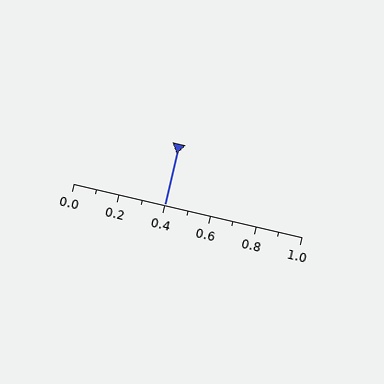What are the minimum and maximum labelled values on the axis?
The axis runs from 0.0 to 1.0.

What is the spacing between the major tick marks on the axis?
The major ticks are spaced 0.2 apart.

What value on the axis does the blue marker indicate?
The marker indicates approximately 0.4.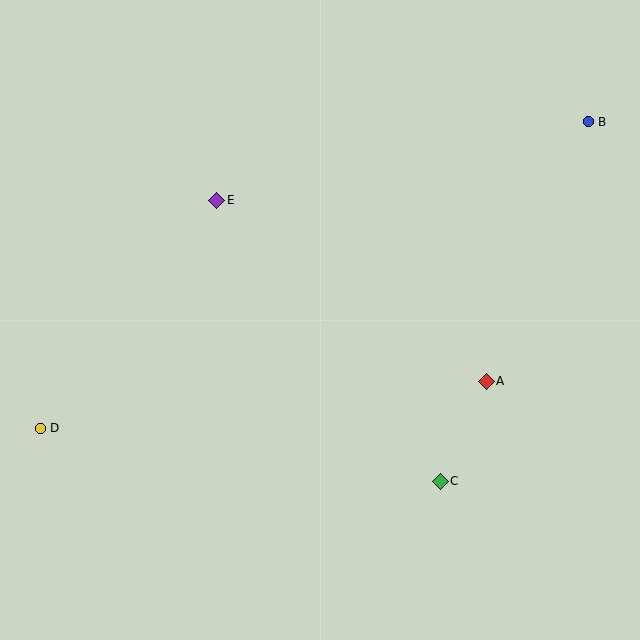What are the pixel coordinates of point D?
Point D is at (40, 428).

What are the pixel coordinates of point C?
Point C is at (440, 481).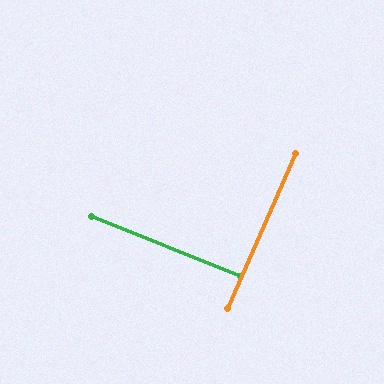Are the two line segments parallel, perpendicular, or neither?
Perpendicular — they meet at approximately 88°.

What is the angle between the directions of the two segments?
Approximately 88 degrees.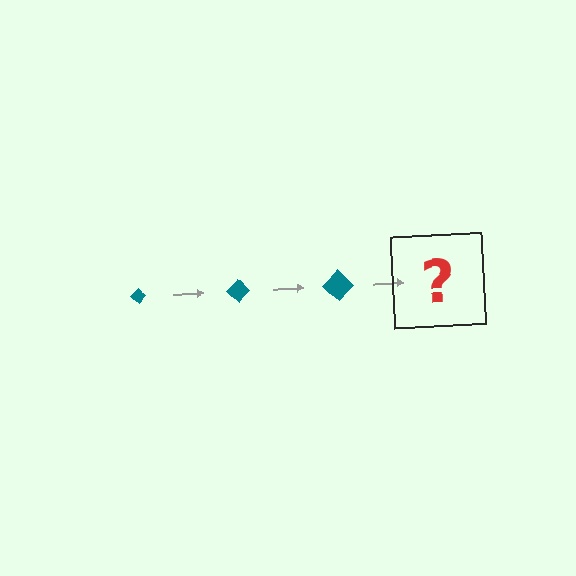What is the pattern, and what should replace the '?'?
The pattern is that the diamond gets progressively larger each step. The '?' should be a teal diamond, larger than the previous one.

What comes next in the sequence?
The next element should be a teal diamond, larger than the previous one.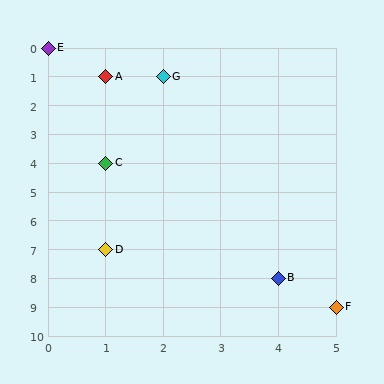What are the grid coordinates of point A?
Point A is at grid coordinates (1, 1).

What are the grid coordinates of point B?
Point B is at grid coordinates (4, 8).